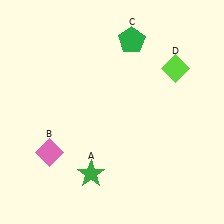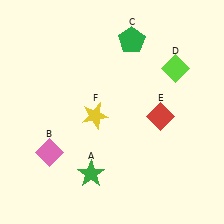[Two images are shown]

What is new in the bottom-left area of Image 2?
A yellow star (F) was added in the bottom-left area of Image 2.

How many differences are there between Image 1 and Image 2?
There are 2 differences between the two images.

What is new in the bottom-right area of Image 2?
A red diamond (E) was added in the bottom-right area of Image 2.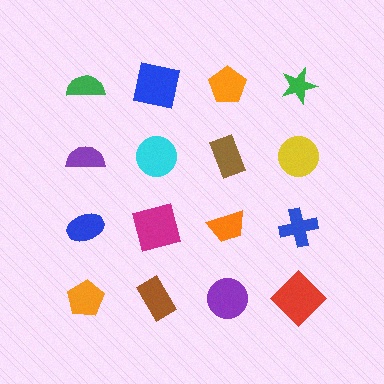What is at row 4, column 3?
A purple circle.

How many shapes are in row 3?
4 shapes.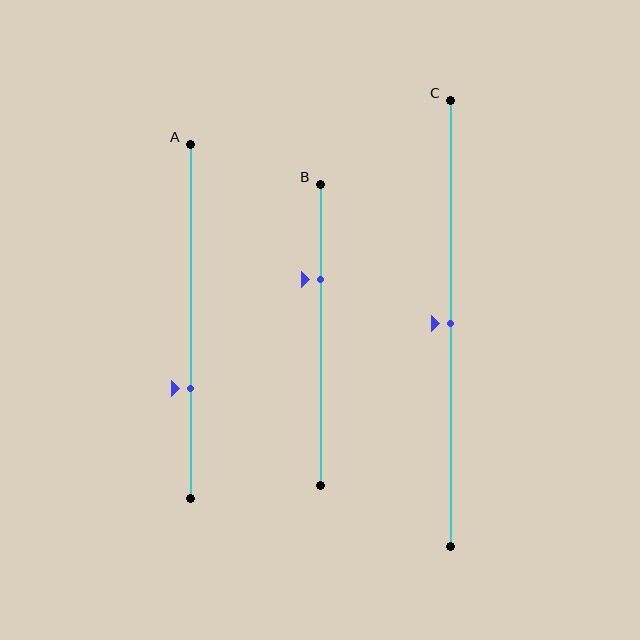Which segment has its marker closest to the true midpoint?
Segment C has its marker closest to the true midpoint.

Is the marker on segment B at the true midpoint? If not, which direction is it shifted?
No, the marker on segment B is shifted upward by about 19% of the segment length.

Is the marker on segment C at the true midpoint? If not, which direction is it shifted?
Yes, the marker on segment C is at the true midpoint.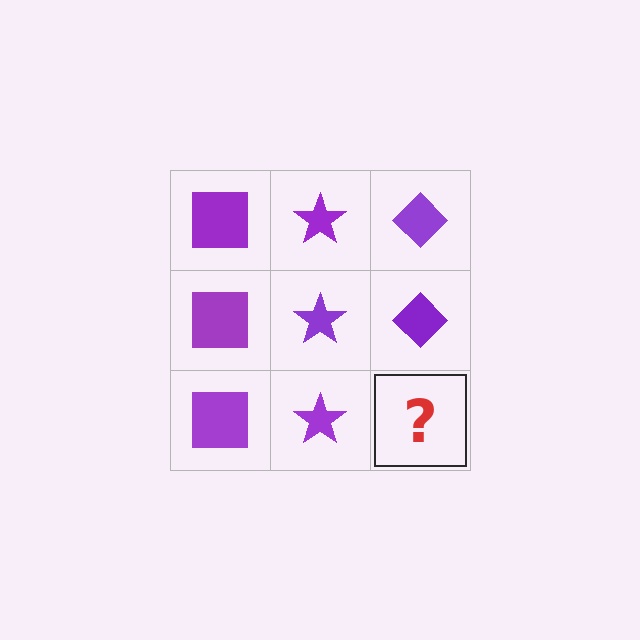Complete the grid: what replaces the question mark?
The question mark should be replaced with a purple diamond.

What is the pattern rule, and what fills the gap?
The rule is that each column has a consistent shape. The gap should be filled with a purple diamond.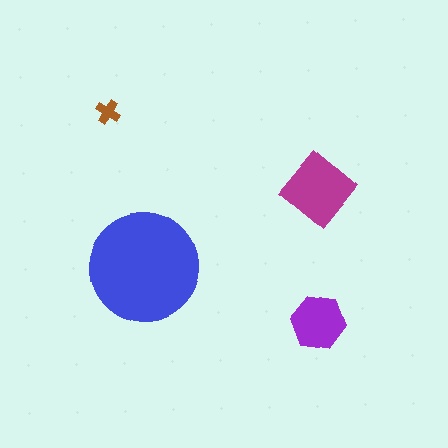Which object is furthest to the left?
The brown cross is leftmost.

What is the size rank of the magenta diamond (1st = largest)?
2nd.